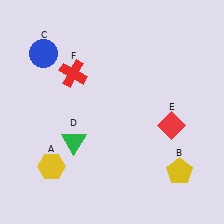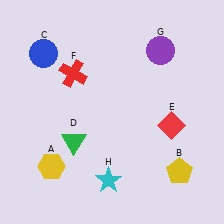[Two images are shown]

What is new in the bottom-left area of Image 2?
A cyan star (H) was added in the bottom-left area of Image 2.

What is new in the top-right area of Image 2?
A purple circle (G) was added in the top-right area of Image 2.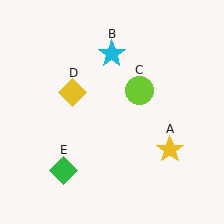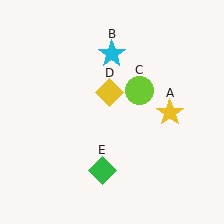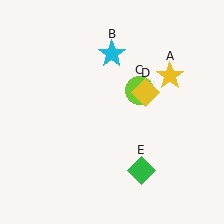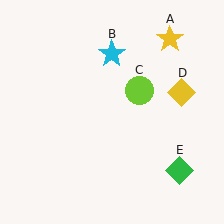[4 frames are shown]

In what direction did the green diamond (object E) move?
The green diamond (object E) moved right.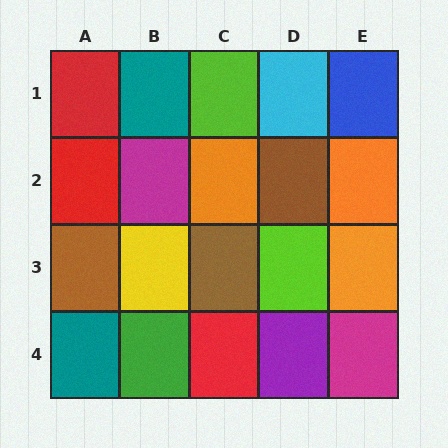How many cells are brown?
3 cells are brown.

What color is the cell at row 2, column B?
Magenta.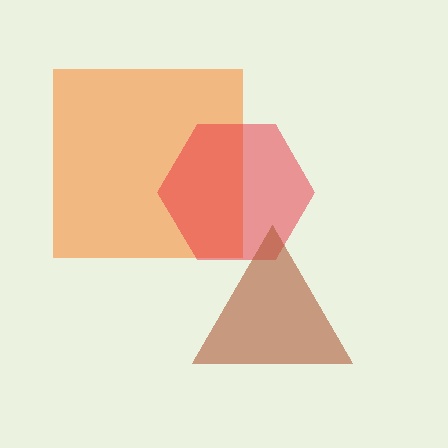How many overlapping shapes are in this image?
There are 3 overlapping shapes in the image.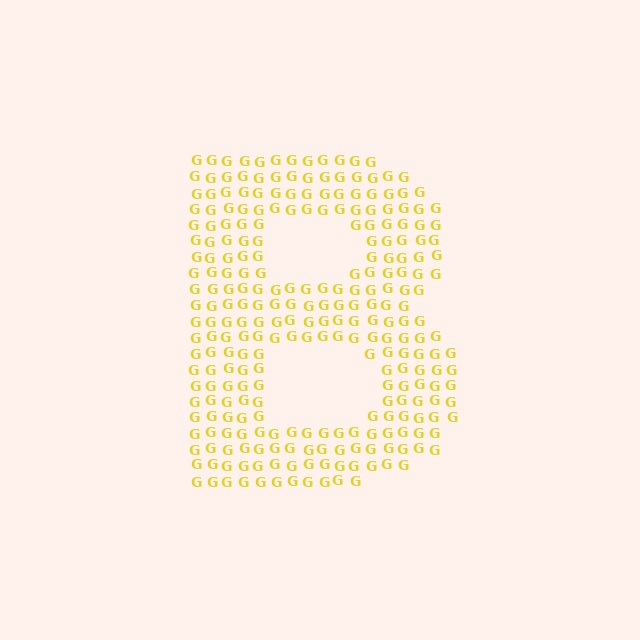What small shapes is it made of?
It is made of small letter G's.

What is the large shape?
The large shape is the letter B.